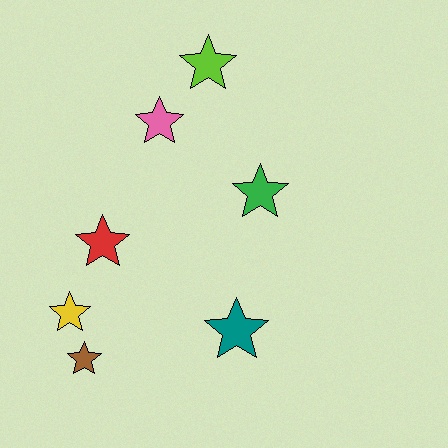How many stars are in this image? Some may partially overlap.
There are 7 stars.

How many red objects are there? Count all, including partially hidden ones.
There is 1 red object.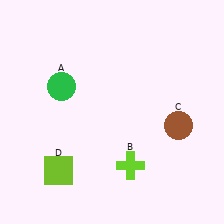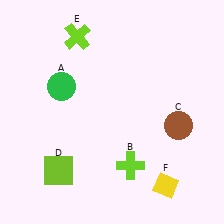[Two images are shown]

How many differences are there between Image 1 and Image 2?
There are 2 differences between the two images.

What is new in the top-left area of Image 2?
A lime cross (E) was added in the top-left area of Image 2.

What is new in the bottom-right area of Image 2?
A yellow diamond (F) was added in the bottom-right area of Image 2.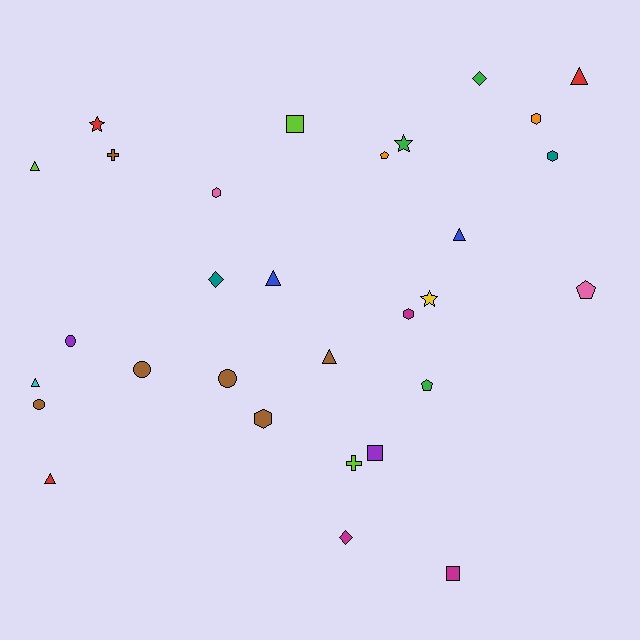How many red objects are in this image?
There are 3 red objects.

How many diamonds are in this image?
There are 3 diamonds.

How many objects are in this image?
There are 30 objects.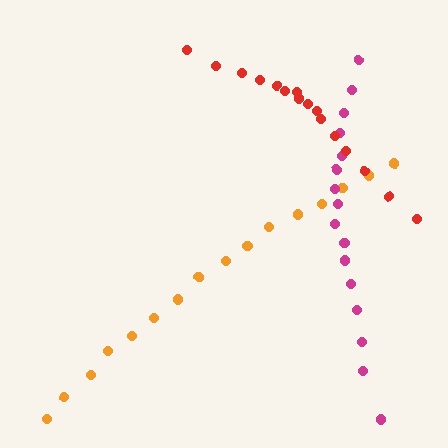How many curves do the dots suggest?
There are 3 distinct paths.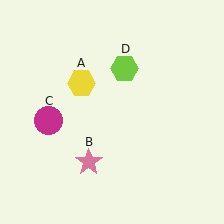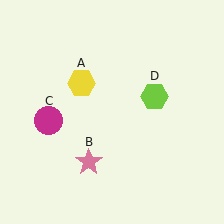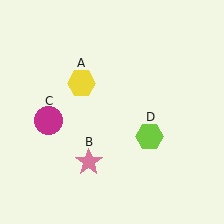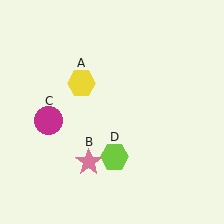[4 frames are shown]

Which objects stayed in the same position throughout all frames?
Yellow hexagon (object A) and pink star (object B) and magenta circle (object C) remained stationary.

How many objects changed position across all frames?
1 object changed position: lime hexagon (object D).